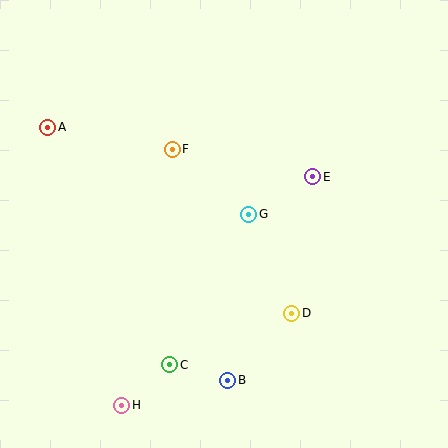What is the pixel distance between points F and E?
The distance between F and E is 143 pixels.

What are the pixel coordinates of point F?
Point F is at (172, 149).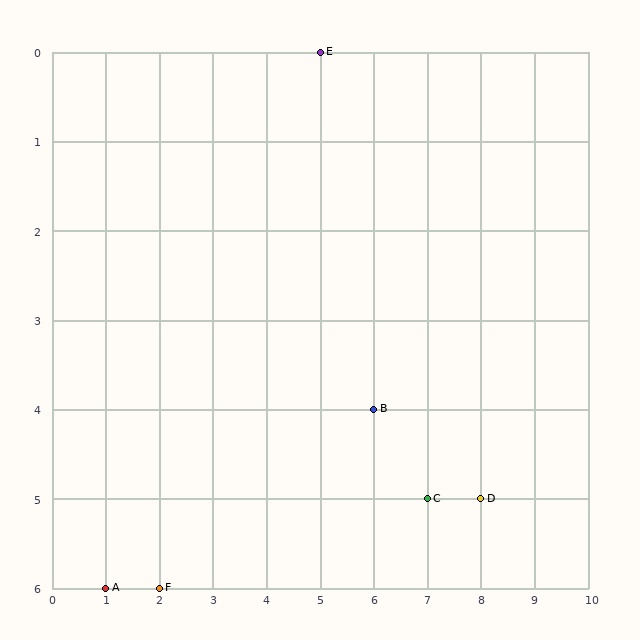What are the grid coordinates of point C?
Point C is at grid coordinates (7, 5).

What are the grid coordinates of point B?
Point B is at grid coordinates (6, 4).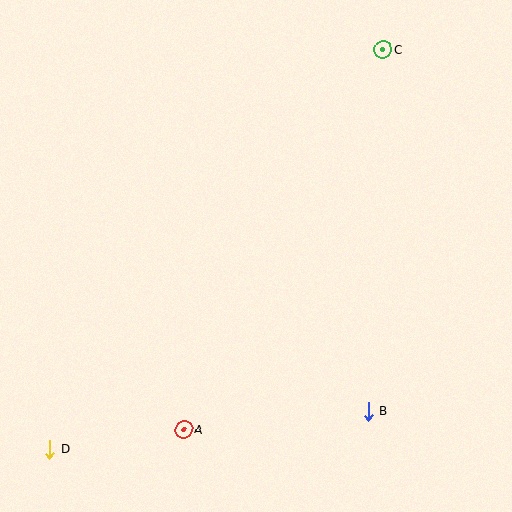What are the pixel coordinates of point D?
Point D is at (50, 449).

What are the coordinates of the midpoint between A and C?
The midpoint between A and C is at (283, 239).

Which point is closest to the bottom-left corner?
Point D is closest to the bottom-left corner.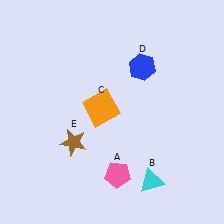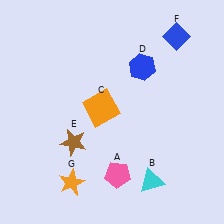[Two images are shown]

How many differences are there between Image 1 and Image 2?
There are 2 differences between the two images.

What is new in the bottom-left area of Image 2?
An orange star (G) was added in the bottom-left area of Image 2.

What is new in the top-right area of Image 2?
A blue diamond (F) was added in the top-right area of Image 2.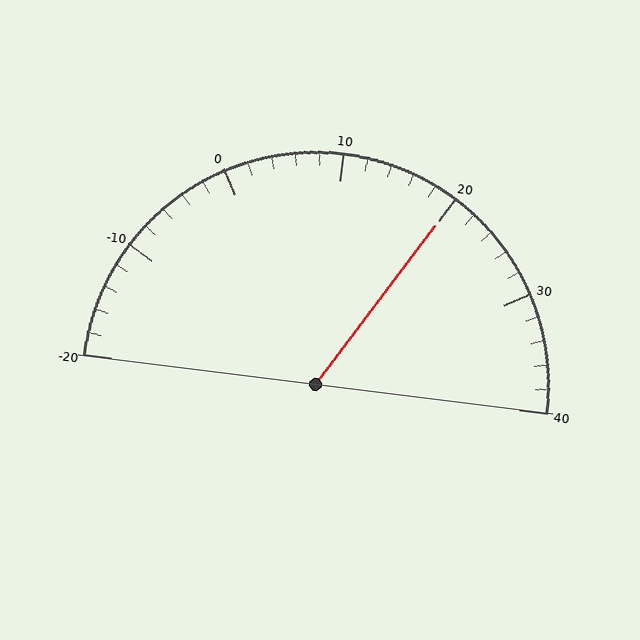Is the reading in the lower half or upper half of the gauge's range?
The reading is in the upper half of the range (-20 to 40).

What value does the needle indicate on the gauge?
The needle indicates approximately 20.